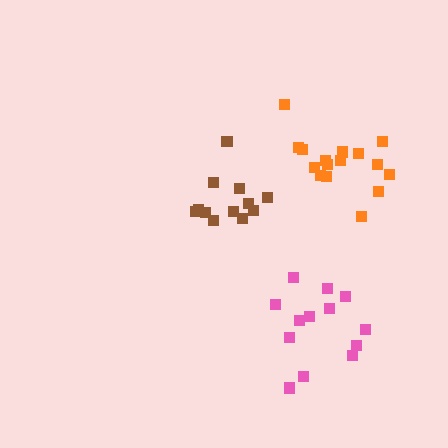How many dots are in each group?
Group 1: 12 dots, Group 2: 16 dots, Group 3: 13 dots (41 total).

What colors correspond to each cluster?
The clusters are colored: brown, orange, pink.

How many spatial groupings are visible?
There are 3 spatial groupings.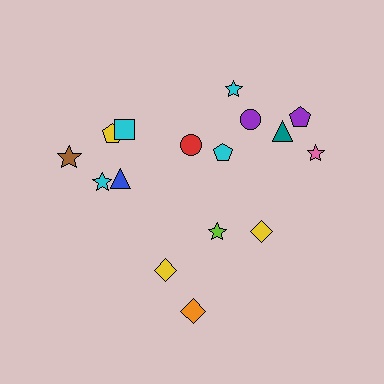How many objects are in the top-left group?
There are 5 objects.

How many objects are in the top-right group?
There are 8 objects.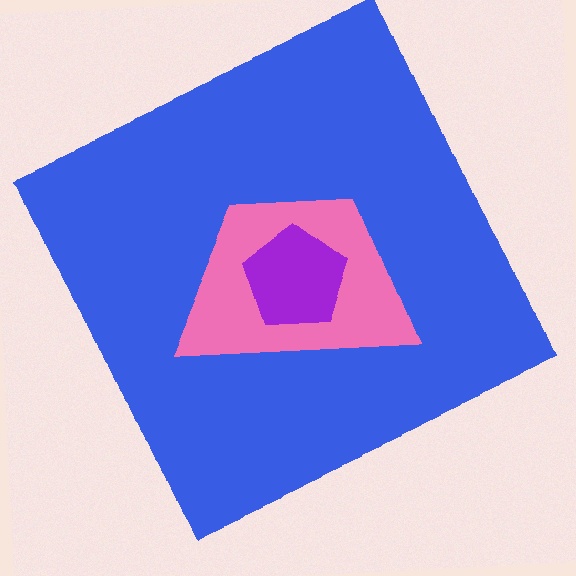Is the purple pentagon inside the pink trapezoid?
Yes.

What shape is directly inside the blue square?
The pink trapezoid.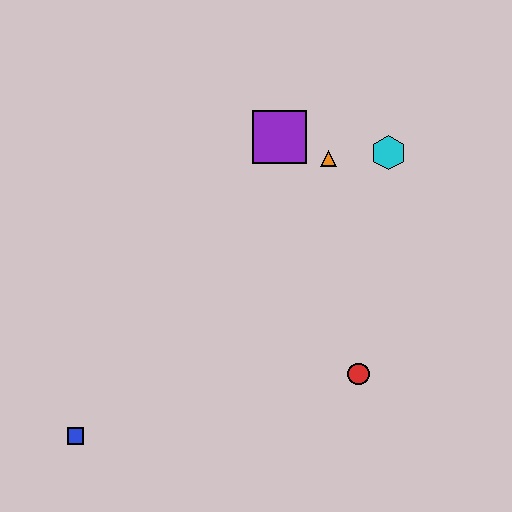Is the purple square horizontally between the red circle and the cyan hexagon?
No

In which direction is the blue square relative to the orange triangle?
The blue square is below the orange triangle.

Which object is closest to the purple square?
The orange triangle is closest to the purple square.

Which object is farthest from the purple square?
The blue square is farthest from the purple square.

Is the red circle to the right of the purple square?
Yes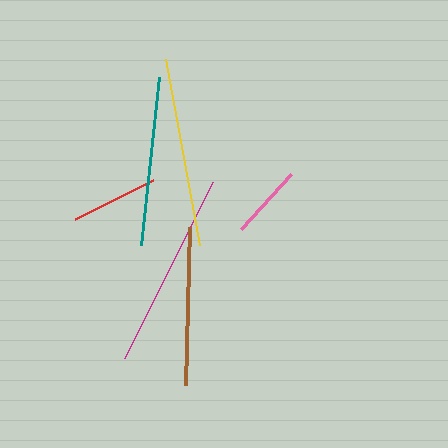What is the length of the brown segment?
The brown segment is approximately 157 pixels long.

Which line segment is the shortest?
The pink line is the shortest at approximately 74 pixels.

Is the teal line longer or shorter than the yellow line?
The yellow line is longer than the teal line.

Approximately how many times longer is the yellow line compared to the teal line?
The yellow line is approximately 1.1 times the length of the teal line.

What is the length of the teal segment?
The teal segment is approximately 169 pixels long.